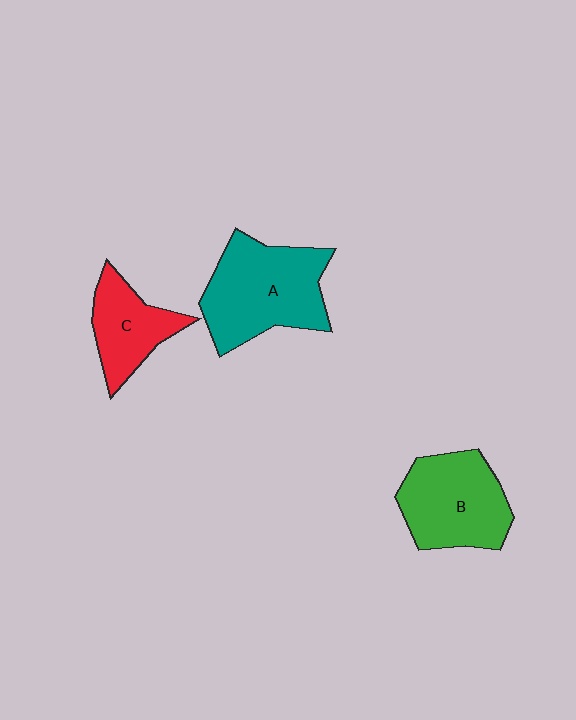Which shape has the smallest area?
Shape C (red).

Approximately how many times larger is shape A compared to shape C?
Approximately 1.7 times.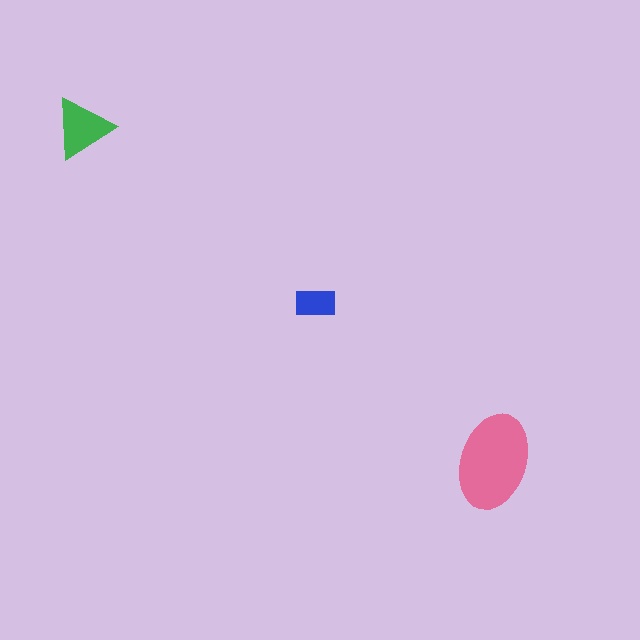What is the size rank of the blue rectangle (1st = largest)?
3rd.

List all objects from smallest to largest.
The blue rectangle, the green triangle, the pink ellipse.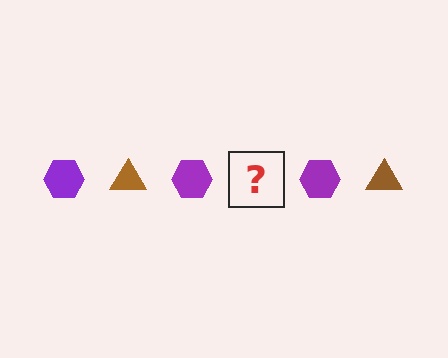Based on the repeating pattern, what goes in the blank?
The blank should be a brown triangle.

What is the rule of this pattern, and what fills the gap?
The rule is that the pattern alternates between purple hexagon and brown triangle. The gap should be filled with a brown triangle.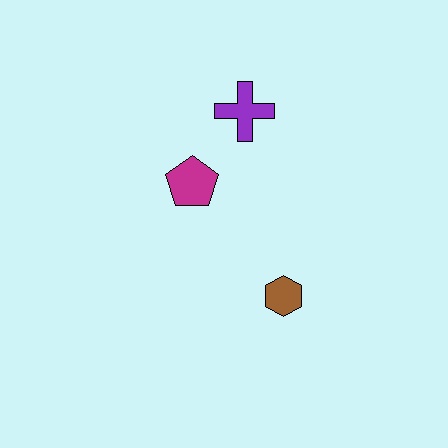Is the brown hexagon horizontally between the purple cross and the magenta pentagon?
No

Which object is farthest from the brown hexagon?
The purple cross is farthest from the brown hexagon.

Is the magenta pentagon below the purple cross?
Yes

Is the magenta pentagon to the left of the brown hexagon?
Yes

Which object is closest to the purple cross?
The magenta pentagon is closest to the purple cross.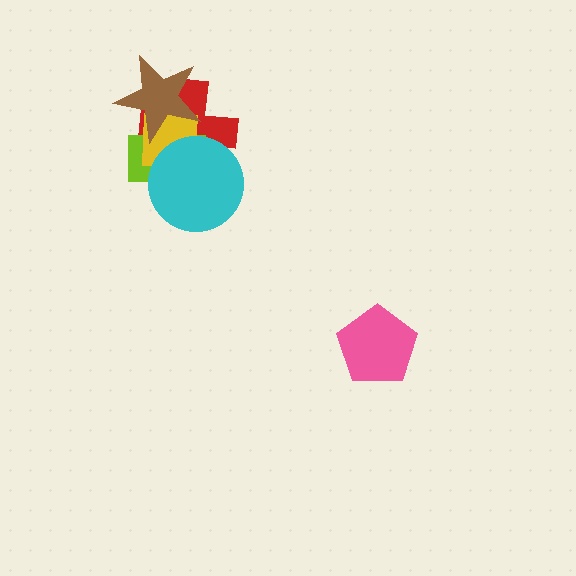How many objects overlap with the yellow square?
4 objects overlap with the yellow square.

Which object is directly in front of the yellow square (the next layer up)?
The brown star is directly in front of the yellow square.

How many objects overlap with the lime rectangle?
4 objects overlap with the lime rectangle.